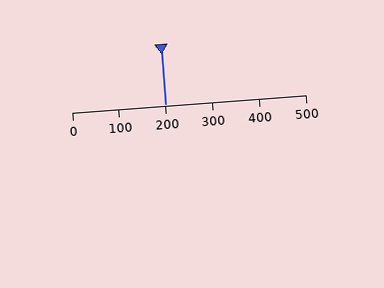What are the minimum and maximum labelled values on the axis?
The axis runs from 0 to 500.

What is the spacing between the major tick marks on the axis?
The major ticks are spaced 100 apart.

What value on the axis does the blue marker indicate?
The marker indicates approximately 200.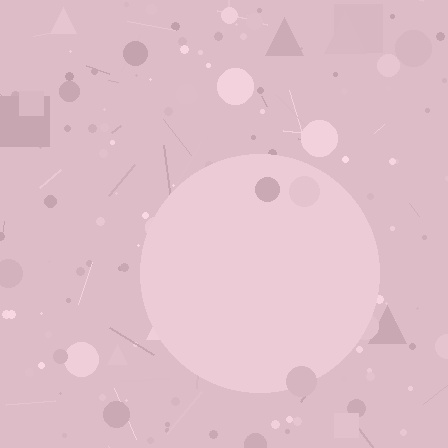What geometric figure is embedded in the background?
A circle is embedded in the background.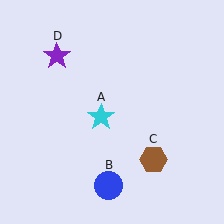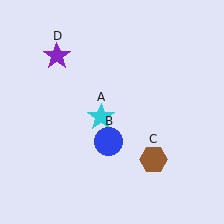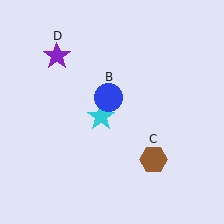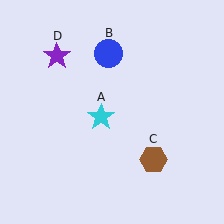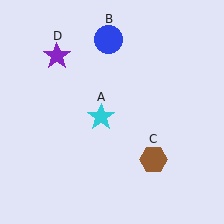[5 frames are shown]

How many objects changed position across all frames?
1 object changed position: blue circle (object B).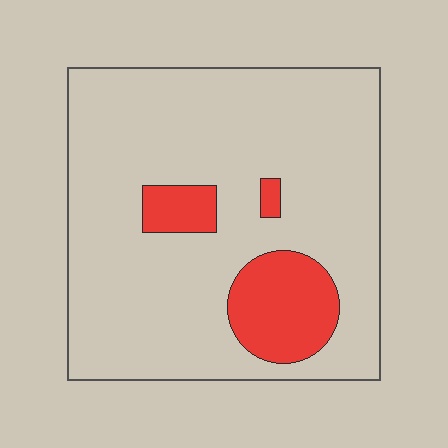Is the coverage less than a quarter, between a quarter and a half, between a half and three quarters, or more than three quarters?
Less than a quarter.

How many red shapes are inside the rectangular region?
3.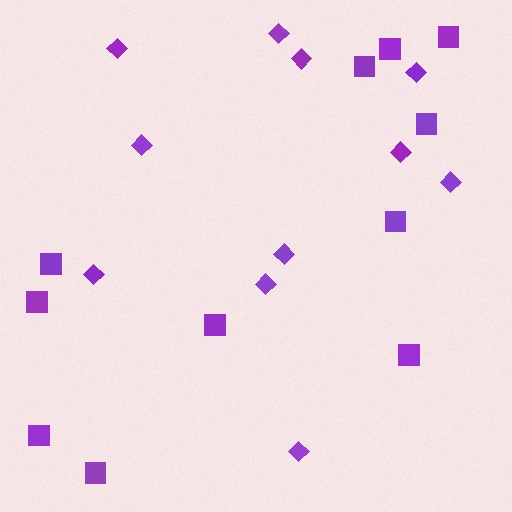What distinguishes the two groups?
There are 2 groups: one group of diamonds (11) and one group of squares (11).